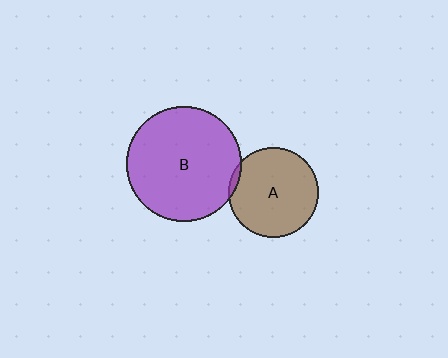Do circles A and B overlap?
Yes.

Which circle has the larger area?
Circle B (purple).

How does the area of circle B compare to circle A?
Approximately 1.6 times.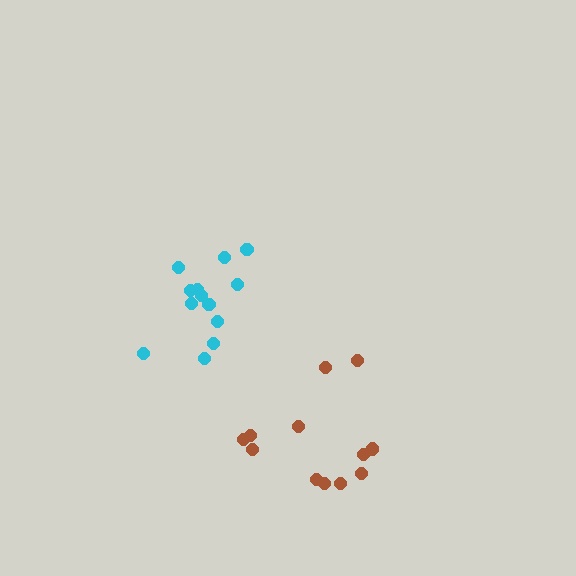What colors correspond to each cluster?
The clusters are colored: cyan, brown.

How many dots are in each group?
Group 1: 13 dots, Group 2: 12 dots (25 total).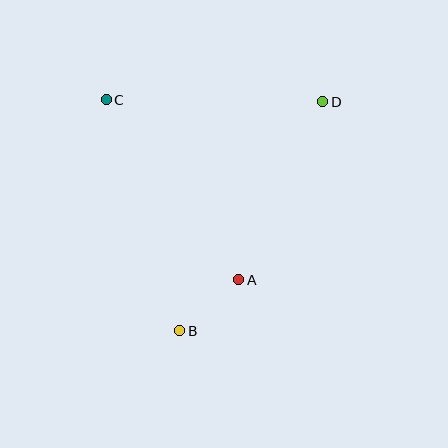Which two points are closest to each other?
Points A and B are closest to each other.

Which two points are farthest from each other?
Points B and D are farthest from each other.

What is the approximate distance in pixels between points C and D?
The distance between C and D is approximately 217 pixels.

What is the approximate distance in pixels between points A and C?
The distance between A and C is approximately 224 pixels.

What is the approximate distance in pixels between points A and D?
The distance between A and D is approximately 197 pixels.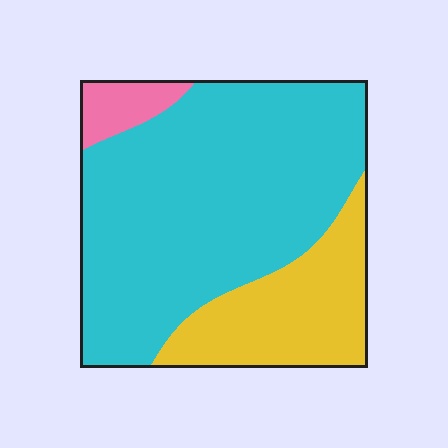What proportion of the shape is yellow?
Yellow takes up about one quarter (1/4) of the shape.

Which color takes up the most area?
Cyan, at roughly 70%.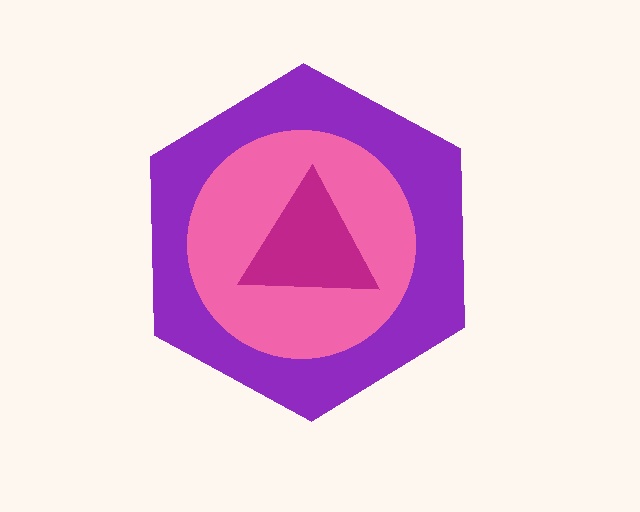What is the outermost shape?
The purple hexagon.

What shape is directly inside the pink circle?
The magenta triangle.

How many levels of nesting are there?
3.